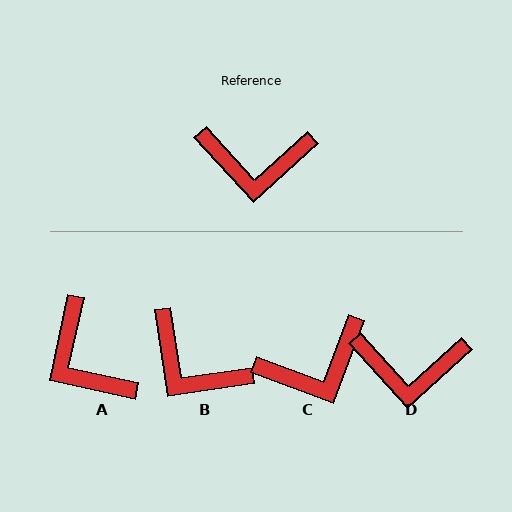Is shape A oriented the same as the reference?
No, it is off by about 55 degrees.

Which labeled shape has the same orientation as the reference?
D.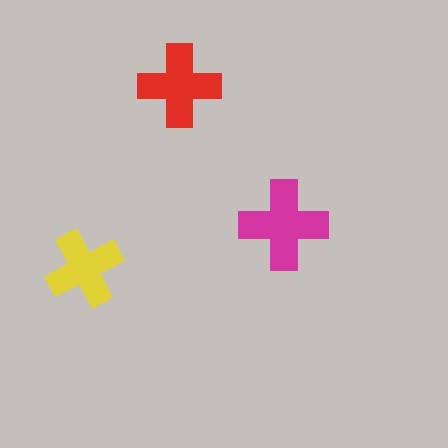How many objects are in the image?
There are 3 objects in the image.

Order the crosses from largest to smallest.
the magenta one, the red one, the yellow one.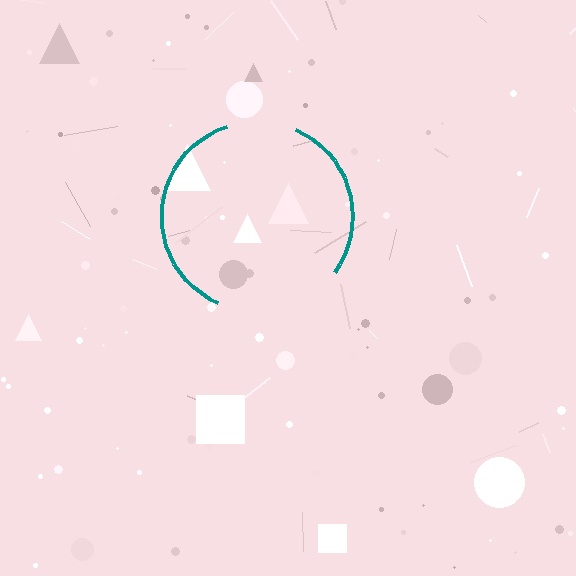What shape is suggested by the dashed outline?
The dashed outline suggests a circle.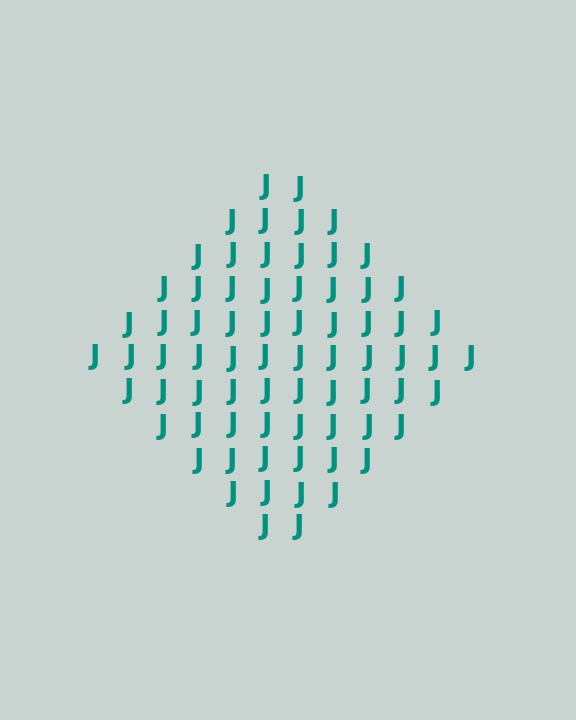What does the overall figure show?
The overall figure shows a diamond.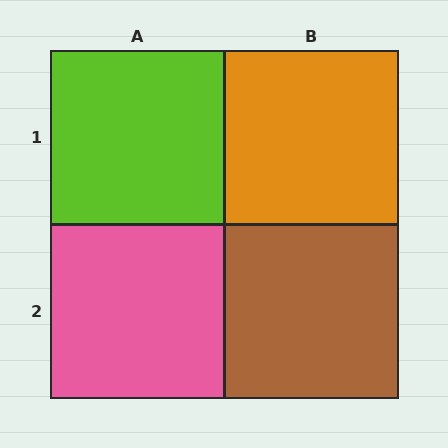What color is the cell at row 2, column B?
Brown.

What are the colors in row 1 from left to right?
Lime, orange.